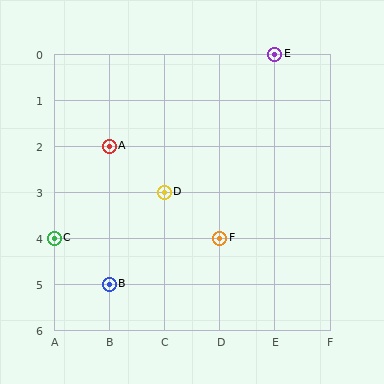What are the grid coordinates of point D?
Point D is at grid coordinates (C, 3).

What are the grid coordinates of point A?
Point A is at grid coordinates (B, 2).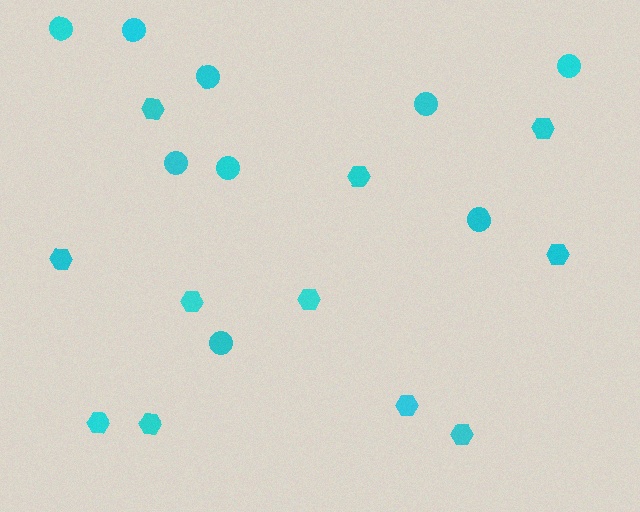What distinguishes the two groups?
There are 2 groups: one group of circles (9) and one group of hexagons (11).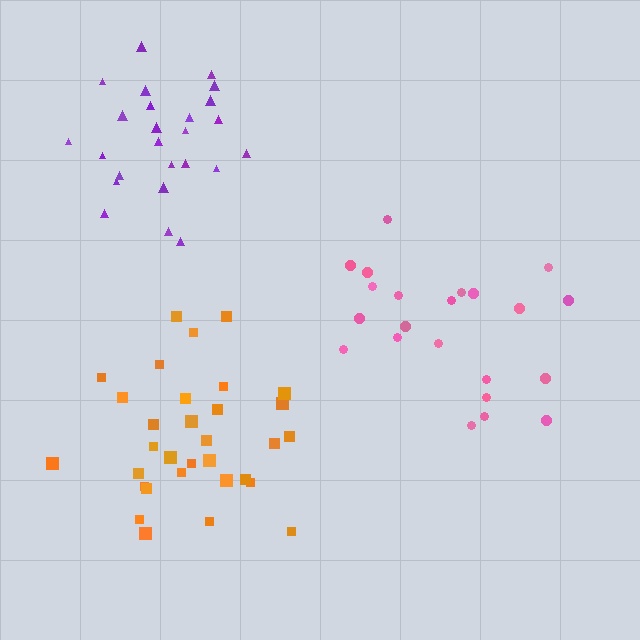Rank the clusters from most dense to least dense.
orange, purple, pink.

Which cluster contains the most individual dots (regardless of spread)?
Orange (32).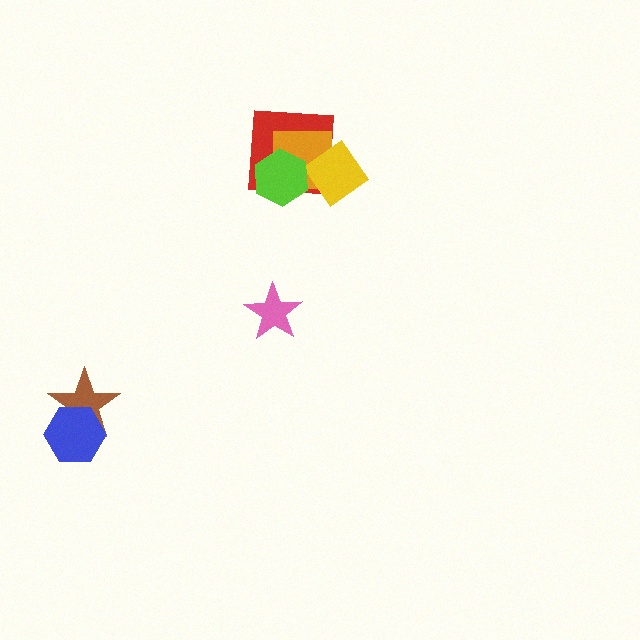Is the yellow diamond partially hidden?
Yes, it is partially covered by another shape.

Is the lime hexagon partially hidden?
No, no other shape covers it.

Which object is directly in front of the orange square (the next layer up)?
The yellow diamond is directly in front of the orange square.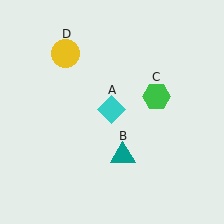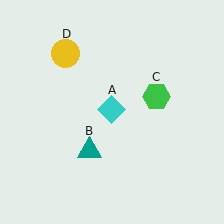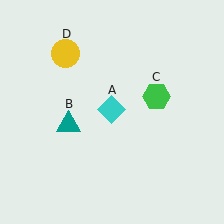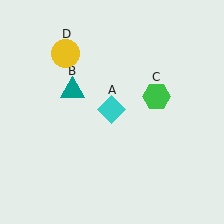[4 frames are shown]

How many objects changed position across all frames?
1 object changed position: teal triangle (object B).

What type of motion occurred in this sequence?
The teal triangle (object B) rotated clockwise around the center of the scene.